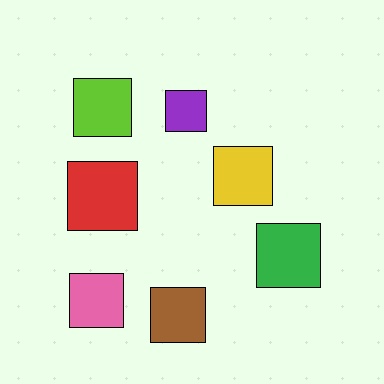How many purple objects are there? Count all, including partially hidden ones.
There is 1 purple object.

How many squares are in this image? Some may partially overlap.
There are 7 squares.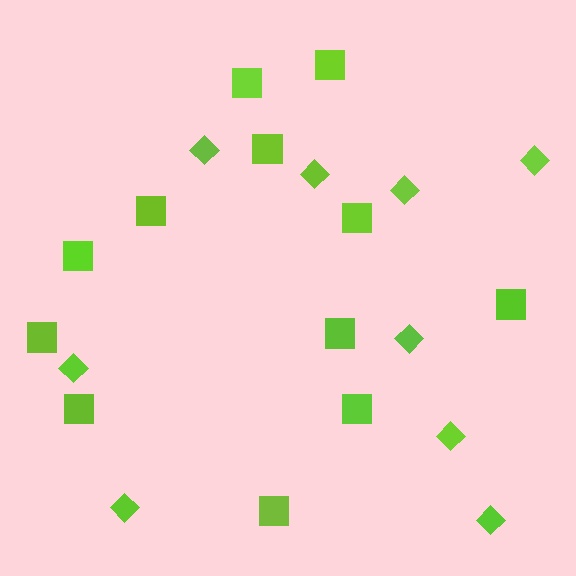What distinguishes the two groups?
There are 2 groups: one group of diamonds (9) and one group of squares (12).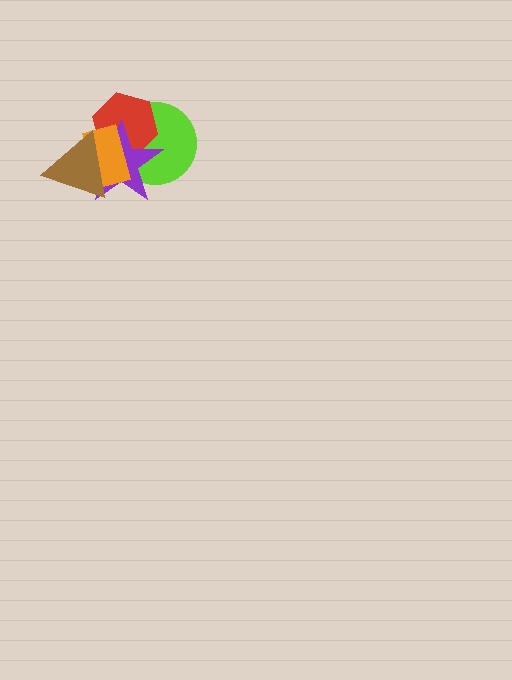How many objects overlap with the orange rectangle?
4 objects overlap with the orange rectangle.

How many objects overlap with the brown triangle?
3 objects overlap with the brown triangle.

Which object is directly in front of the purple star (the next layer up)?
The orange rectangle is directly in front of the purple star.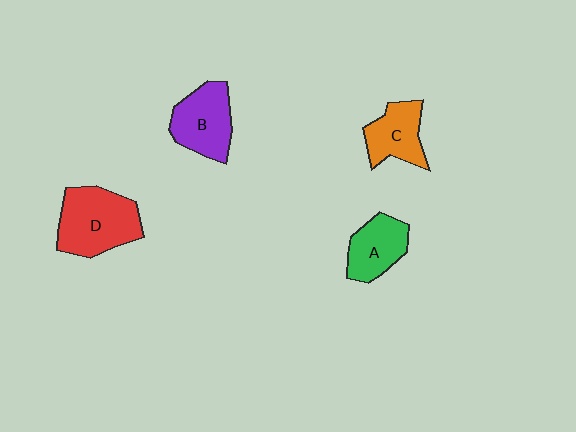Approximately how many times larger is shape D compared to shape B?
Approximately 1.3 times.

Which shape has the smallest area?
Shape C (orange).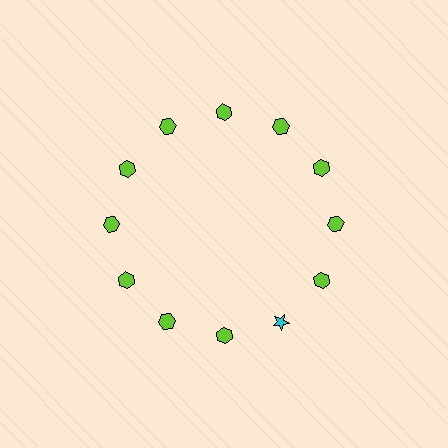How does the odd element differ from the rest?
It differs in both color (cyan instead of lime) and shape (star instead of hexagon).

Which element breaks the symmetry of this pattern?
The cyan star at roughly the 5 o'clock position breaks the symmetry. All other shapes are lime hexagons.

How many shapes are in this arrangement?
There are 12 shapes arranged in a ring pattern.